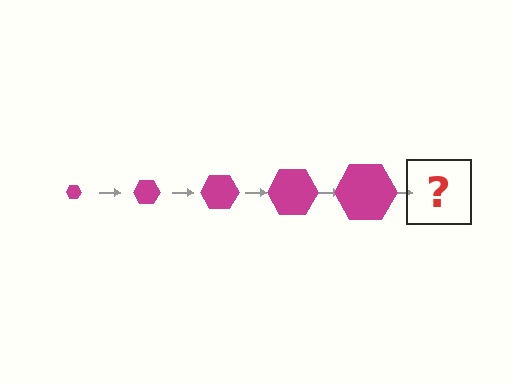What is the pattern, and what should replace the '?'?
The pattern is that the hexagon gets progressively larger each step. The '?' should be a magenta hexagon, larger than the previous one.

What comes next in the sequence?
The next element should be a magenta hexagon, larger than the previous one.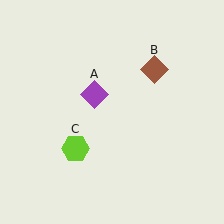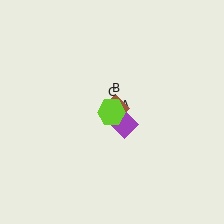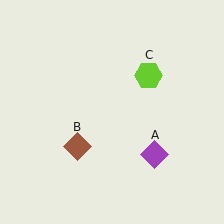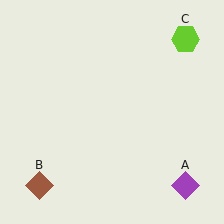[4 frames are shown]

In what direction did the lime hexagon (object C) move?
The lime hexagon (object C) moved up and to the right.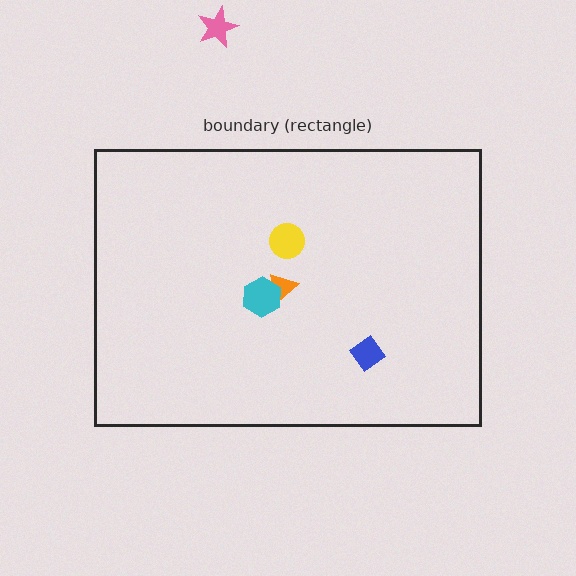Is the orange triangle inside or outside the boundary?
Inside.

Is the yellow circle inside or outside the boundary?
Inside.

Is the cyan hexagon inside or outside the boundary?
Inside.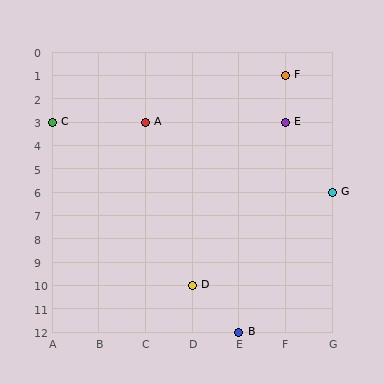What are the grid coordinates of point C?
Point C is at grid coordinates (A, 3).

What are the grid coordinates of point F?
Point F is at grid coordinates (F, 1).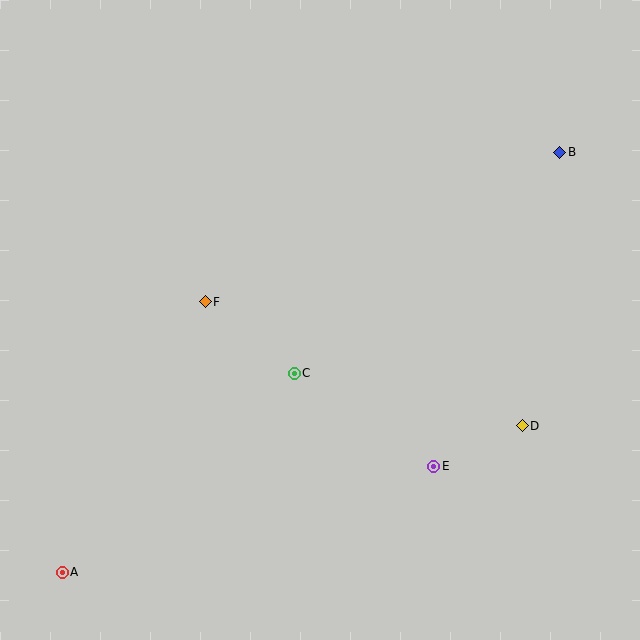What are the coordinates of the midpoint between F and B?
The midpoint between F and B is at (382, 227).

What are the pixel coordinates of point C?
Point C is at (294, 373).